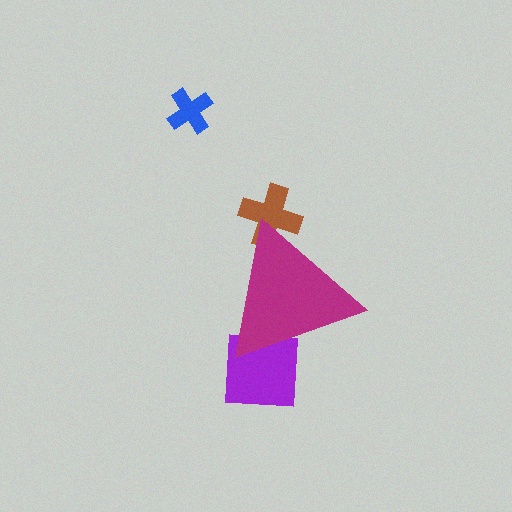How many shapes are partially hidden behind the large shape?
2 shapes are partially hidden.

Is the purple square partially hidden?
Yes, the purple square is partially hidden behind the magenta triangle.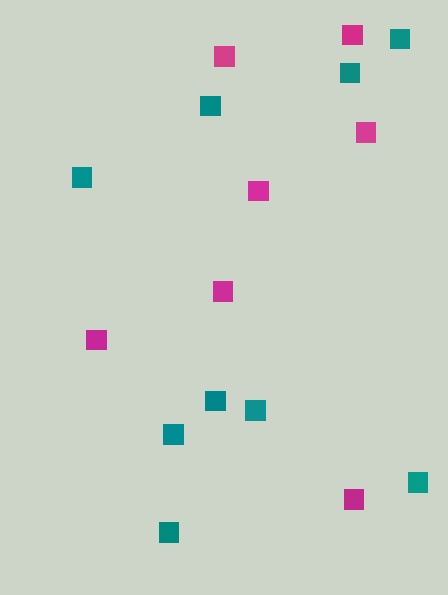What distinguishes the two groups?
There are 2 groups: one group of teal squares (9) and one group of magenta squares (7).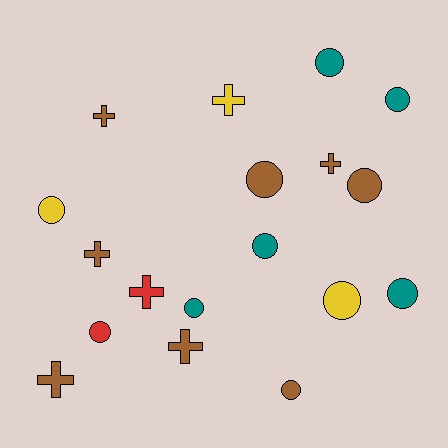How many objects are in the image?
There are 18 objects.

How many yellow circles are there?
There are 2 yellow circles.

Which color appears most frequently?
Brown, with 8 objects.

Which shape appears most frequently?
Circle, with 11 objects.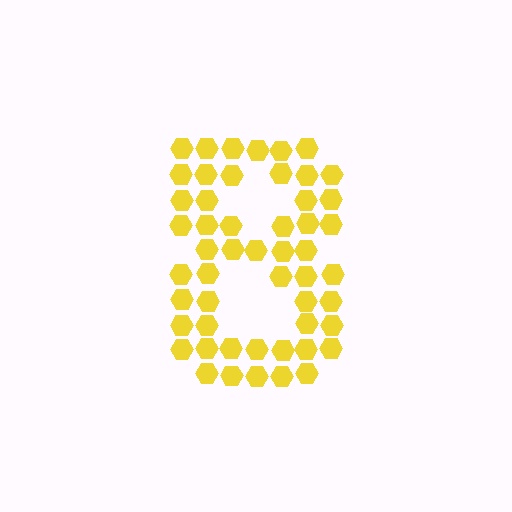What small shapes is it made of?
It is made of small hexagons.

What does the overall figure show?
The overall figure shows the digit 8.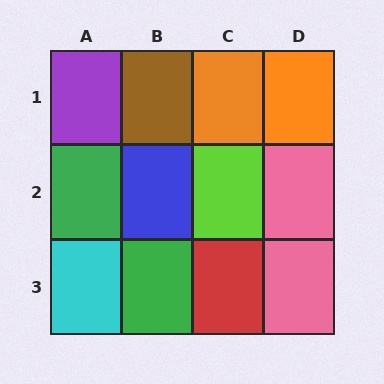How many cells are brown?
1 cell is brown.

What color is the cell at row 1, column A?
Purple.